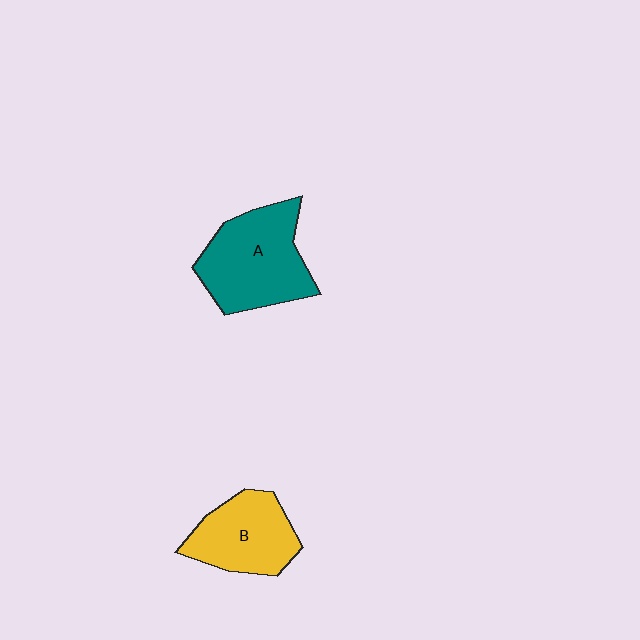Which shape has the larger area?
Shape A (teal).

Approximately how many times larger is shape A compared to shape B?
Approximately 1.3 times.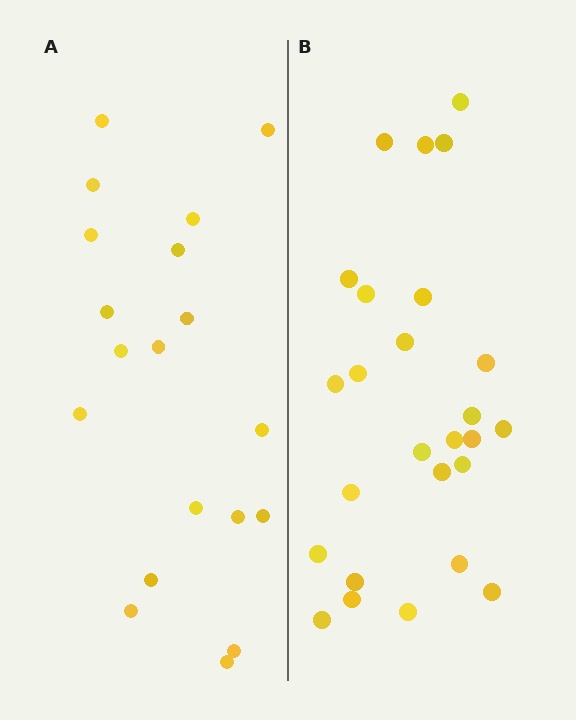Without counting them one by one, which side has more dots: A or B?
Region B (the right region) has more dots.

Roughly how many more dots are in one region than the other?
Region B has roughly 8 or so more dots than region A.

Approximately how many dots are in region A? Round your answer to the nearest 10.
About 20 dots. (The exact count is 19, which rounds to 20.)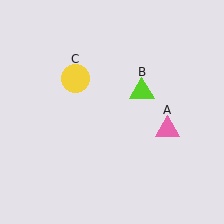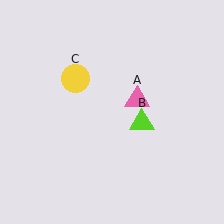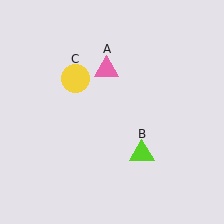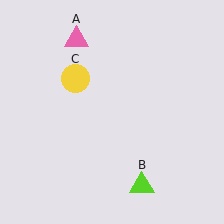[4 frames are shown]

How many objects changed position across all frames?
2 objects changed position: pink triangle (object A), lime triangle (object B).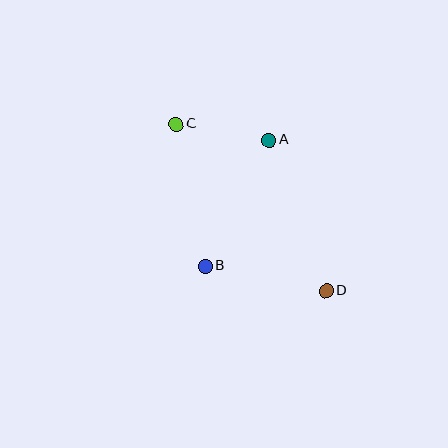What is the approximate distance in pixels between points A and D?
The distance between A and D is approximately 161 pixels.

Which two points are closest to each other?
Points A and C are closest to each other.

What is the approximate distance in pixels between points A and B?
The distance between A and B is approximately 141 pixels.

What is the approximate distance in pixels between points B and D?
The distance between B and D is approximately 124 pixels.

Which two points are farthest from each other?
Points C and D are farthest from each other.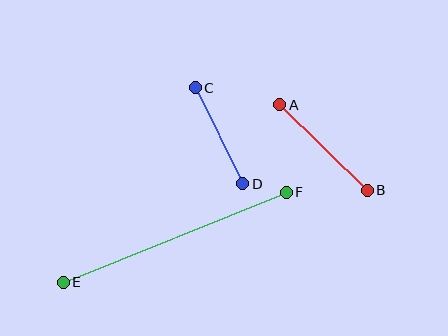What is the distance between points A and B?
The distance is approximately 122 pixels.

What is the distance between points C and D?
The distance is approximately 107 pixels.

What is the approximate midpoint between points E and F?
The midpoint is at approximately (175, 237) pixels.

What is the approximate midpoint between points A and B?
The midpoint is at approximately (324, 148) pixels.